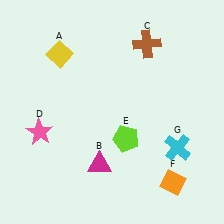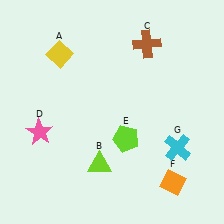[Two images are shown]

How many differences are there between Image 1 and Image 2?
There is 1 difference between the two images.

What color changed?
The triangle (B) changed from magenta in Image 1 to lime in Image 2.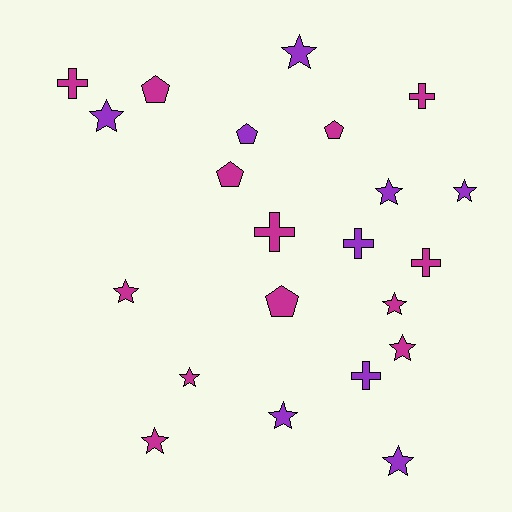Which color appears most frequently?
Magenta, with 13 objects.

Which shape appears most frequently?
Star, with 11 objects.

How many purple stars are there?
There are 6 purple stars.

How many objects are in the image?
There are 22 objects.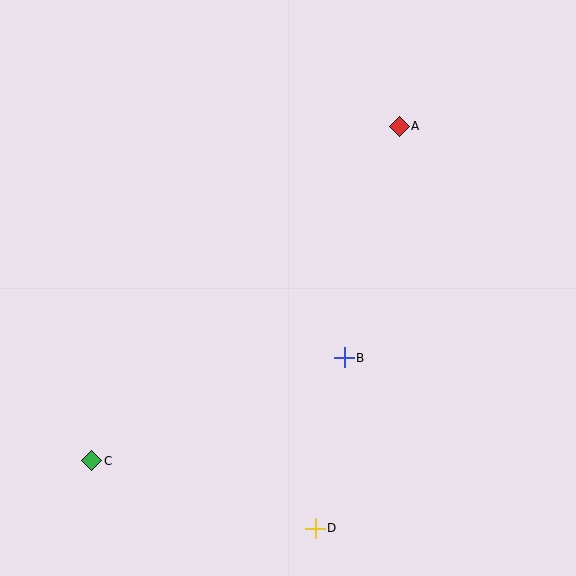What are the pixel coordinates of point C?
Point C is at (92, 461).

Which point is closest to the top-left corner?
Point A is closest to the top-left corner.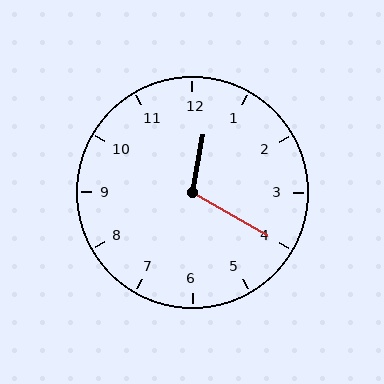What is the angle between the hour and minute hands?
Approximately 110 degrees.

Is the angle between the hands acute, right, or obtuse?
It is obtuse.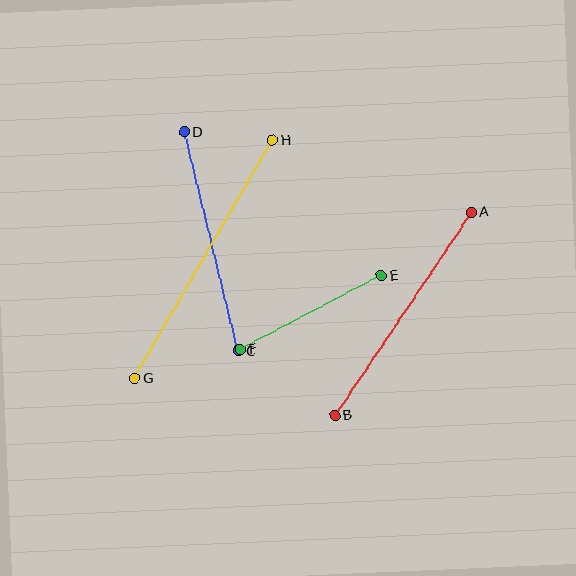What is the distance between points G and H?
The distance is approximately 275 pixels.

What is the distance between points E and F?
The distance is approximately 159 pixels.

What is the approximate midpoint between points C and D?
The midpoint is at approximately (211, 242) pixels.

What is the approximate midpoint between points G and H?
The midpoint is at approximately (203, 259) pixels.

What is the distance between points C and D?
The distance is approximately 226 pixels.